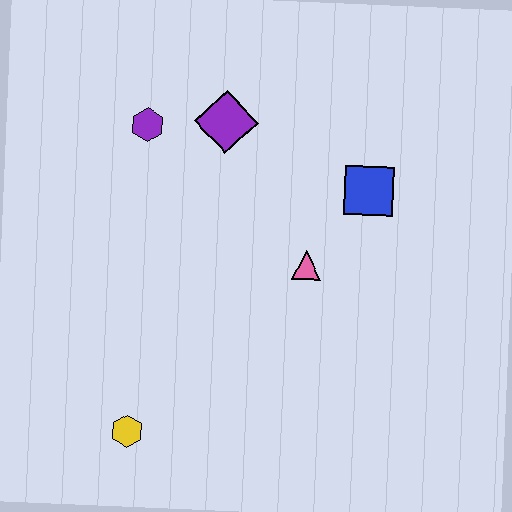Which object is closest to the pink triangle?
The blue square is closest to the pink triangle.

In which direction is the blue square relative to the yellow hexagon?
The blue square is above the yellow hexagon.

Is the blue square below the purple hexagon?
Yes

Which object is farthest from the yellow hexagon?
The blue square is farthest from the yellow hexagon.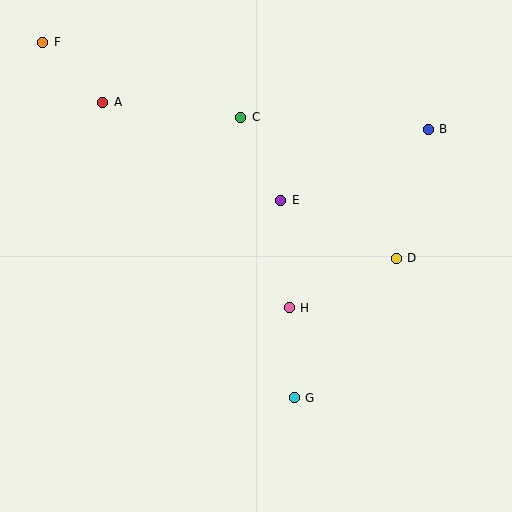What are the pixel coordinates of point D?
Point D is at (396, 258).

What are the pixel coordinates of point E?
Point E is at (281, 200).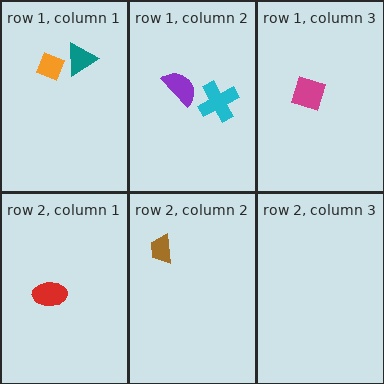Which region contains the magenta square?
The row 1, column 3 region.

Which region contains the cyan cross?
The row 1, column 2 region.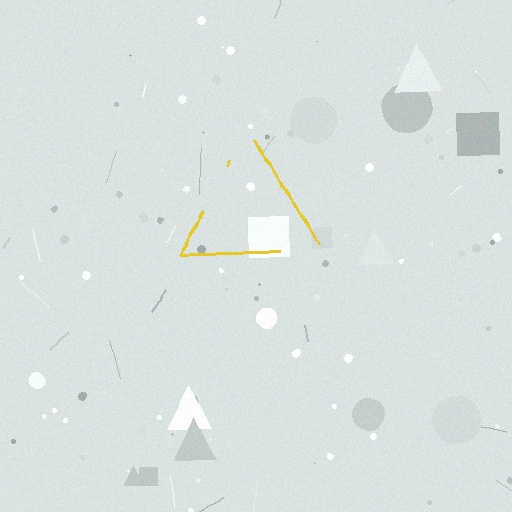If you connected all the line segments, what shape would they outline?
They would outline a triangle.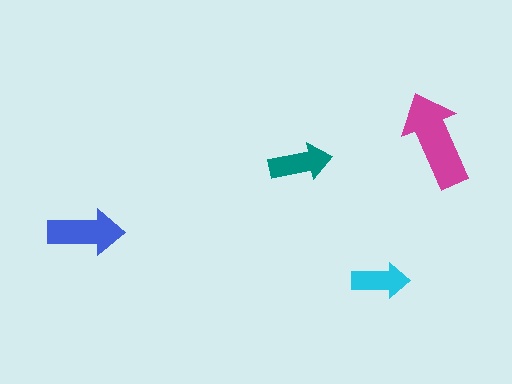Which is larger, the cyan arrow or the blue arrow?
The blue one.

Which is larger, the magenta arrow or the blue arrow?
The magenta one.